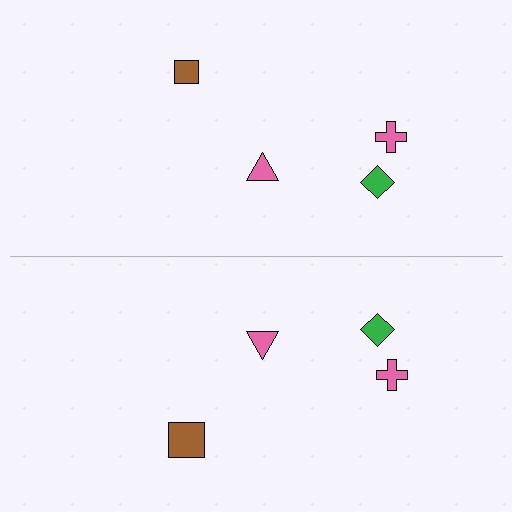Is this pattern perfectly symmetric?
No, the pattern is not perfectly symmetric. The brown square on the bottom side has a different size than its mirror counterpart.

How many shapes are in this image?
There are 8 shapes in this image.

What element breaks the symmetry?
The brown square on the bottom side has a different size than its mirror counterpart.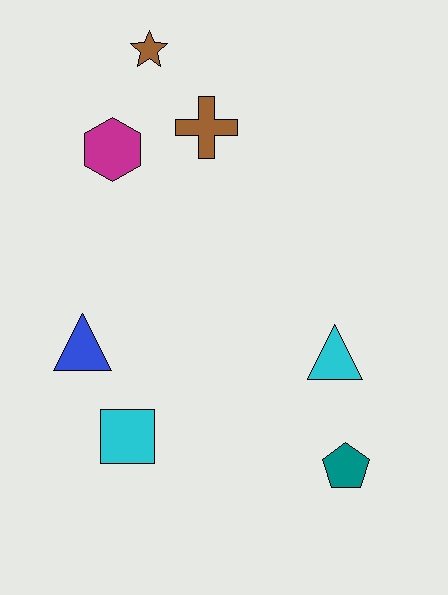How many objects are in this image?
There are 7 objects.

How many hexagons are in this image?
There is 1 hexagon.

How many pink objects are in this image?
There are no pink objects.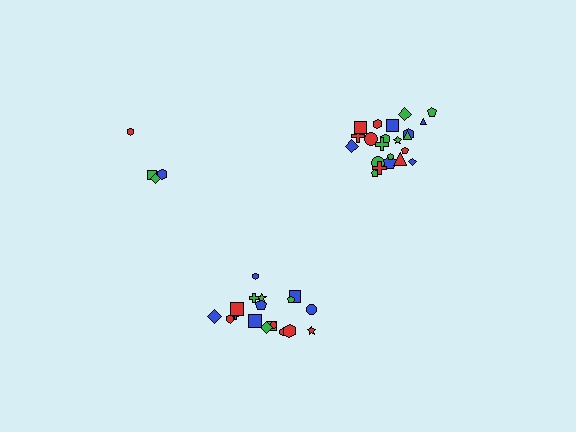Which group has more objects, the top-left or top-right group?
The top-right group.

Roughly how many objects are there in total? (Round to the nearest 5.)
Roughly 45 objects in total.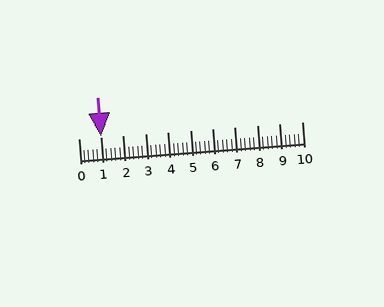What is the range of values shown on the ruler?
The ruler shows values from 0 to 10.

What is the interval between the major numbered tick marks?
The major tick marks are spaced 1 units apart.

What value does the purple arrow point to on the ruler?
The purple arrow points to approximately 1.0.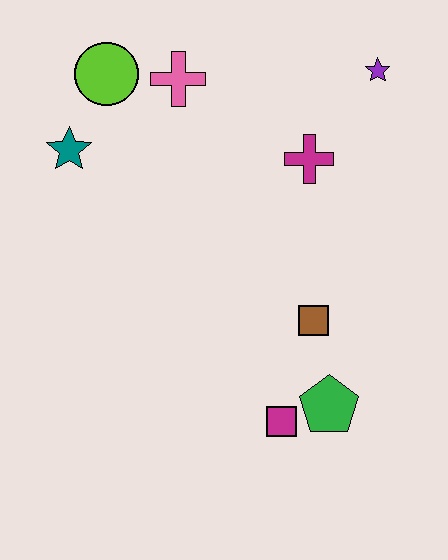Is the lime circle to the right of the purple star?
No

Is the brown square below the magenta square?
No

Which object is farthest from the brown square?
The lime circle is farthest from the brown square.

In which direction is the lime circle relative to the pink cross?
The lime circle is to the left of the pink cross.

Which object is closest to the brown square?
The green pentagon is closest to the brown square.